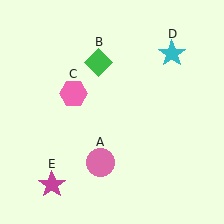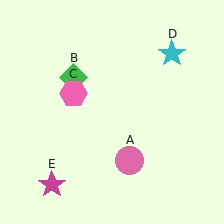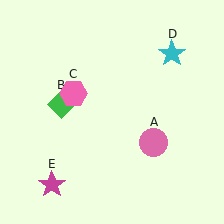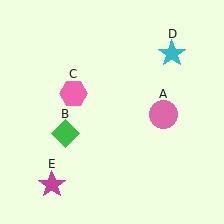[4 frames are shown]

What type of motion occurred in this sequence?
The pink circle (object A), green diamond (object B) rotated counterclockwise around the center of the scene.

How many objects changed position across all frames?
2 objects changed position: pink circle (object A), green diamond (object B).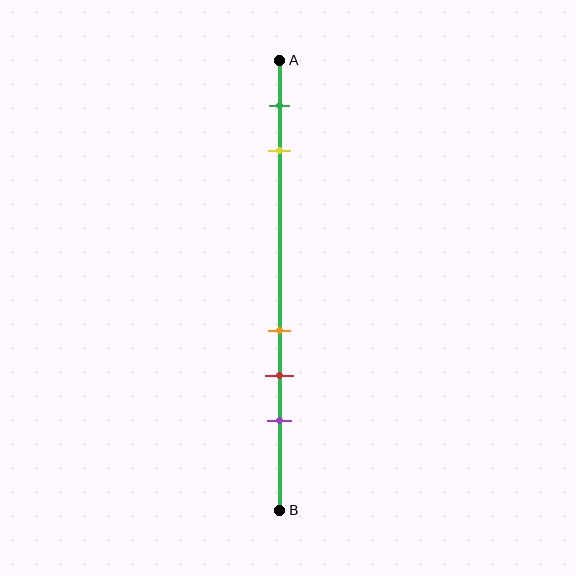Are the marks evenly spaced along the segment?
No, the marks are not evenly spaced.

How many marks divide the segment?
There are 5 marks dividing the segment.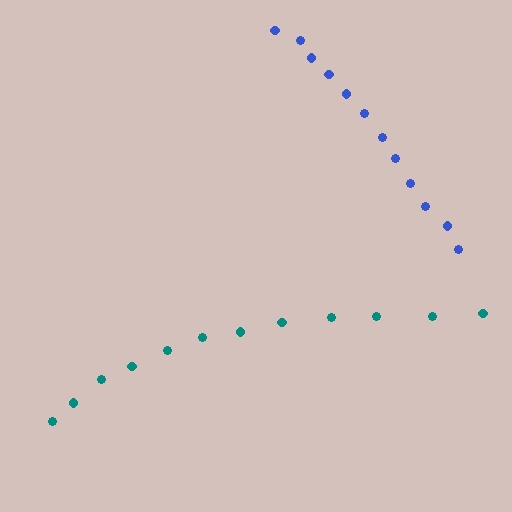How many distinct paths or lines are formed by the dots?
There are 2 distinct paths.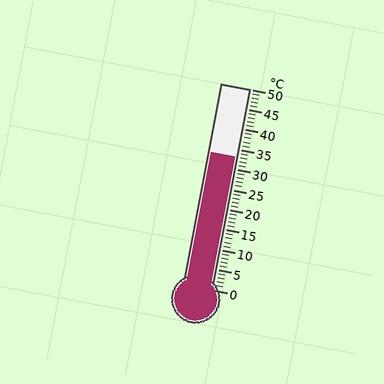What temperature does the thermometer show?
The thermometer shows approximately 33°C.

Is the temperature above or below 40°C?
The temperature is below 40°C.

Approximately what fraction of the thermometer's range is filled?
The thermometer is filled to approximately 65% of its range.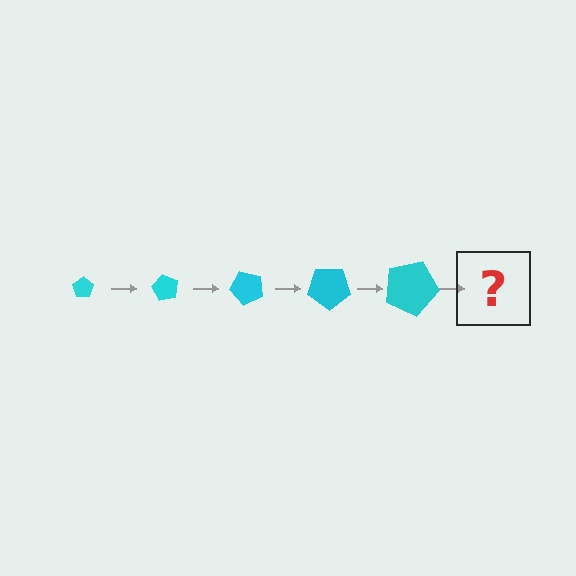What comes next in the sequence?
The next element should be a pentagon, larger than the previous one and rotated 300 degrees from the start.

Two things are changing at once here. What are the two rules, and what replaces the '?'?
The two rules are that the pentagon grows larger each step and it rotates 60 degrees each step. The '?' should be a pentagon, larger than the previous one and rotated 300 degrees from the start.